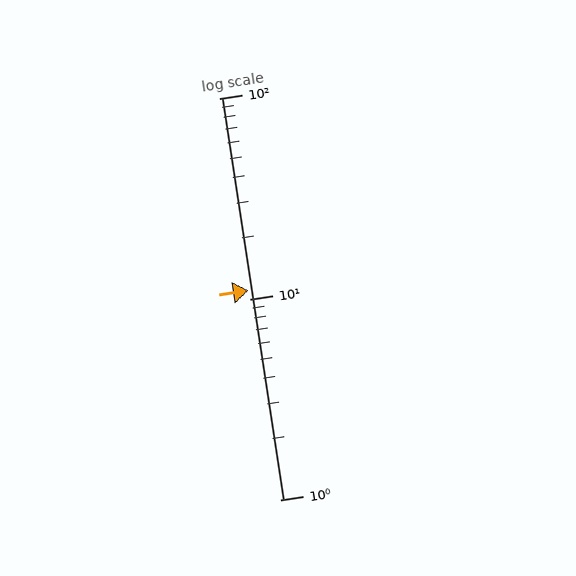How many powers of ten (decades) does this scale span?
The scale spans 2 decades, from 1 to 100.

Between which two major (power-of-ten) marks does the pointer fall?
The pointer is between 10 and 100.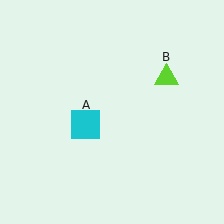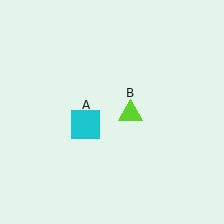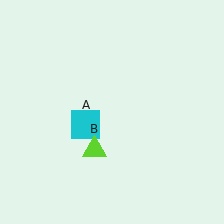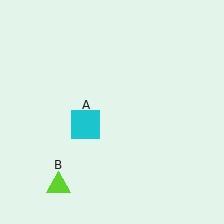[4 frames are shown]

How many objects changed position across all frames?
1 object changed position: lime triangle (object B).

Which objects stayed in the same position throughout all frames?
Cyan square (object A) remained stationary.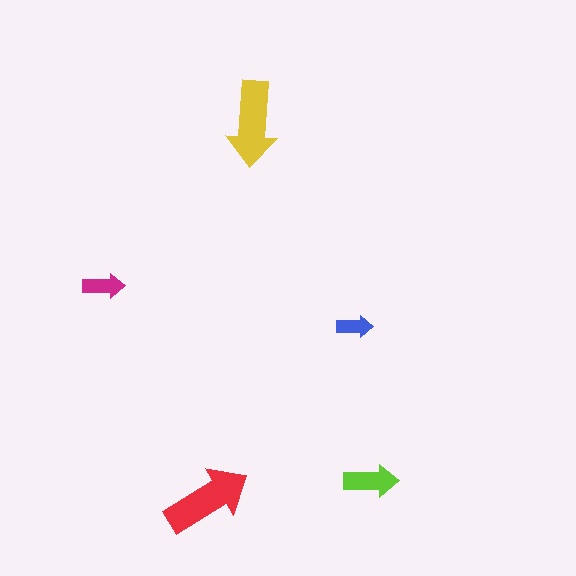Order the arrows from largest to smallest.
the red one, the yellow one, the lime one, the magenta one, the blue one.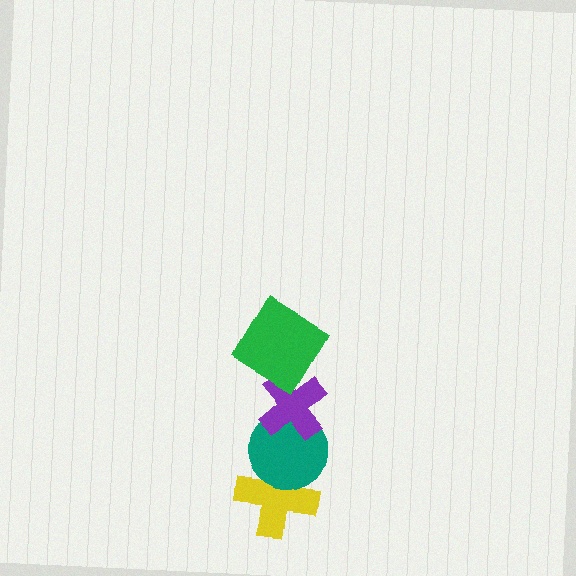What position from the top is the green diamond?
The green diamond is 1st from the top.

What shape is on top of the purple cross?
The green diamond is on top of the purple cross.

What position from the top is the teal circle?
The teal circle is 3rd from the top.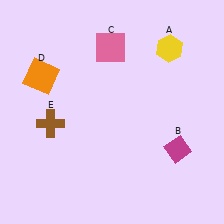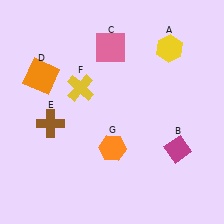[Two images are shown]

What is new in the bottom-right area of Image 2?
An orange hexagon (G) was added in the bottom-right area of Image 2.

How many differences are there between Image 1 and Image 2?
There are 2 differences between the two images.